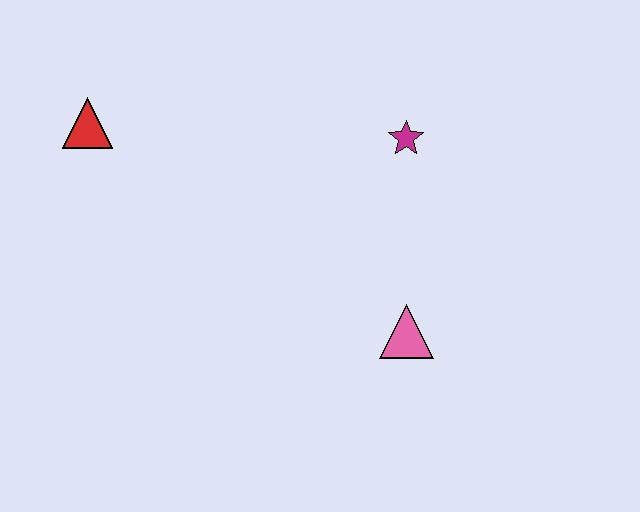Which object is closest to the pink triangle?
The magenta star is closest to the pink triangle.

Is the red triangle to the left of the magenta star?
Yes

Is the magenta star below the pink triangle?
No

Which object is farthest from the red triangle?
The pink triangle is farthest from the red triangle.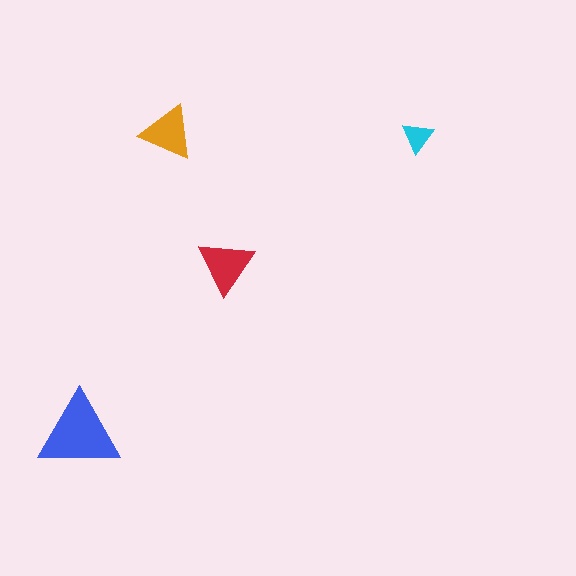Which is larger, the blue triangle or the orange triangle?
The blue one.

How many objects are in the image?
There are 4 objects in the image.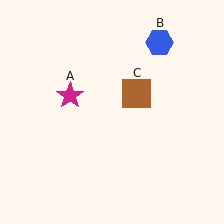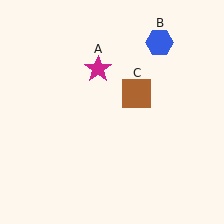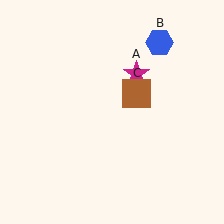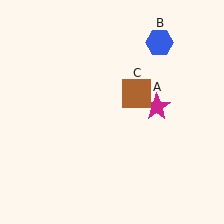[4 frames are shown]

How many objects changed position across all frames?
1 object changed position: magenta star (object A).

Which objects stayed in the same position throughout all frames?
Blue hexagon (object B) and brown square (object C) remained stationary.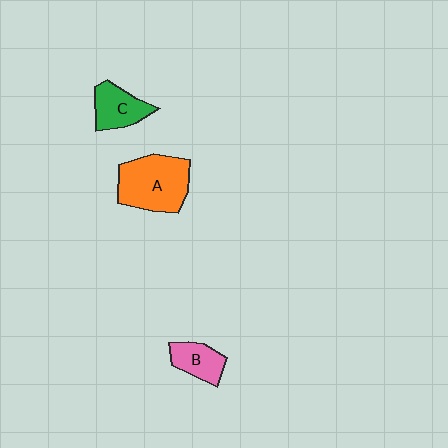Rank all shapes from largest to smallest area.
From largest to smallest: A (orange), C (green), B (pink).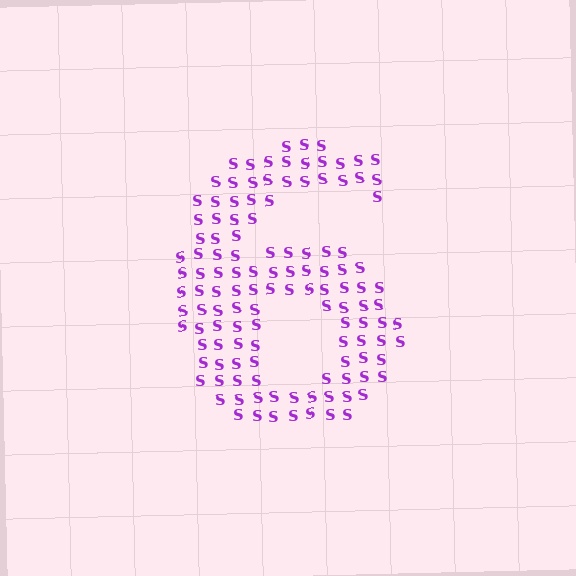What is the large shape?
The large shape is the digit 6.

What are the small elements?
The small elements are letter S's.